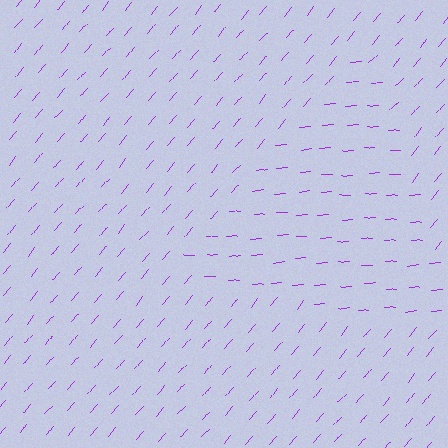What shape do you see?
I see a triangle.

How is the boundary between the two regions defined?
The boundary is defined purely by a change in line orientation (approximately 45 degrees difference). All lines are the same color and thickness.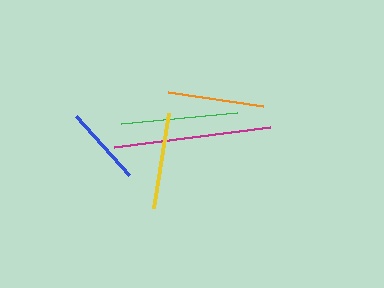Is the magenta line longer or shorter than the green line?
The magenta line is longer than the green line.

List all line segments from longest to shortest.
From longest to shortest: magenta, green, yellow, orange, blue.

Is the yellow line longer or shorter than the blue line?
The yellow line is longer than the blue line.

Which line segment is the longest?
The magenta line is the longest at approximately 157 pixels.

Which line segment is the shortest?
The blue line is the shortest at approximately 80 pixels.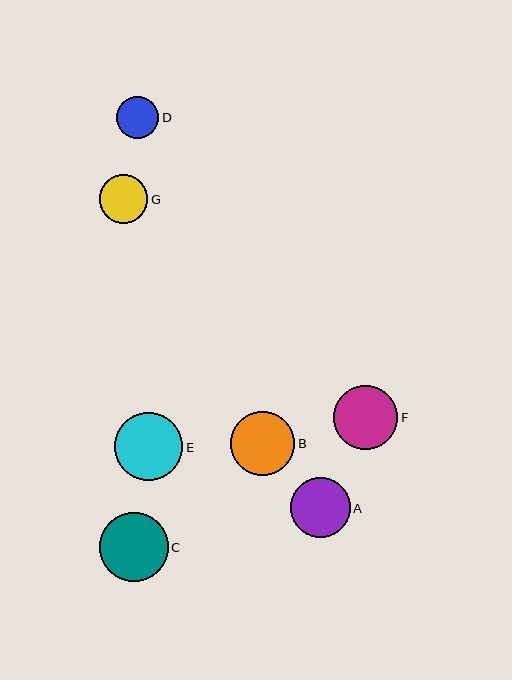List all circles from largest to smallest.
From largest to smallest: C, E, B, F, A, G, D.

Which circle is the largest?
Circle C is the largest with a size of approximately 69 pixels.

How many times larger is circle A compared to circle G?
Circle A is approximately 1.2 times the size of circle G.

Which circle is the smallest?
Circle D is the smallest with a size of approximately 42 pixels.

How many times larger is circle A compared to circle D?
Circle A is approximately 1.4 times the size of circle D.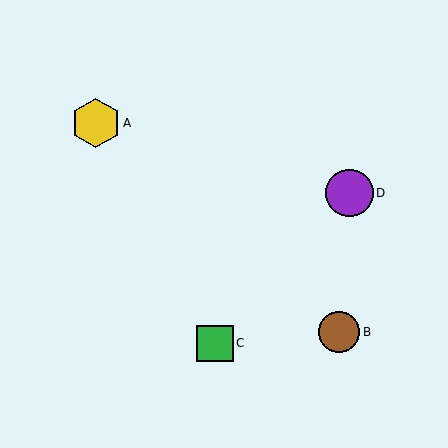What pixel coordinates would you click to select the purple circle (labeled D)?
Click at (350, 193) to select the purple circle D.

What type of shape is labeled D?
Shape D is a purple circle.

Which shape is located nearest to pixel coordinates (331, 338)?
The brown circle (labeled B) at (339, 332) is nearest to that location.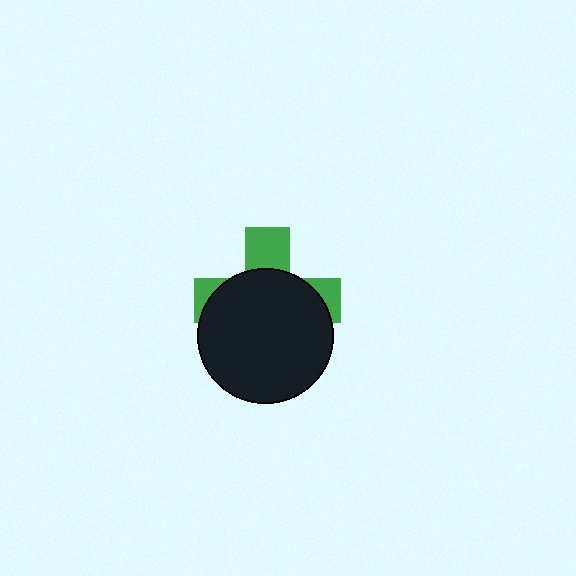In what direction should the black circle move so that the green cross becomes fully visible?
The black circle should move down. That is the shortest direction to clear the overlap and leave the green cross fully visible.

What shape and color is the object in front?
The object in front is a black circle.